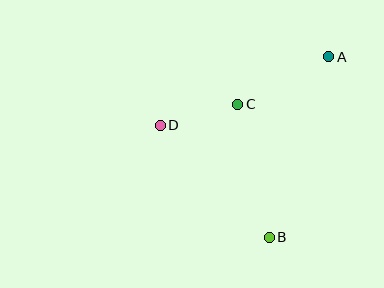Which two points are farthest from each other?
Points A and B are farthest from each other.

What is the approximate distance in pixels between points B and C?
The distance between B and C is approximately 136 pixels.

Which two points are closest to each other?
Points C and D are closest to each other.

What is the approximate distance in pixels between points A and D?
The distance between A and D is approximately 182 pixels.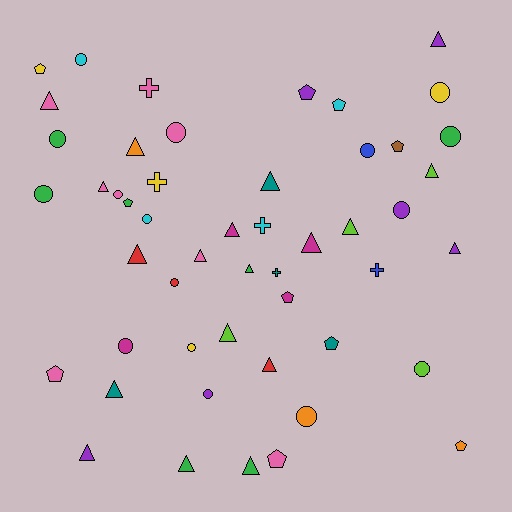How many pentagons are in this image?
There are 10 pentagons.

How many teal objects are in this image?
There are 4 teal objects.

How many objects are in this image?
There are 50 objects.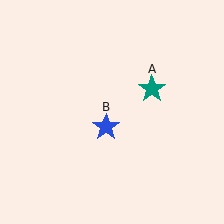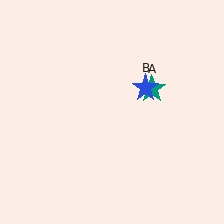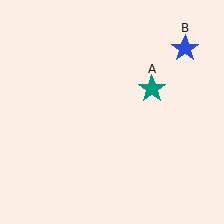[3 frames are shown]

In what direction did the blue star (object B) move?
The blue star (object B) moved up and to the right.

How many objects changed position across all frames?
1 object changed position: blue star (object B).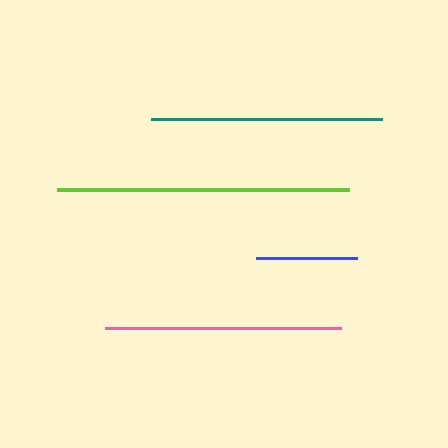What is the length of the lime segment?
The lime segment is approximately 292 pixels long.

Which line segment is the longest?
The lime line is the longest at approximately 292 pixels.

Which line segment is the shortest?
The blue line is the shortest at approximately 101 pixels.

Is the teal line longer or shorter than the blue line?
The teal line is longer than the blue line.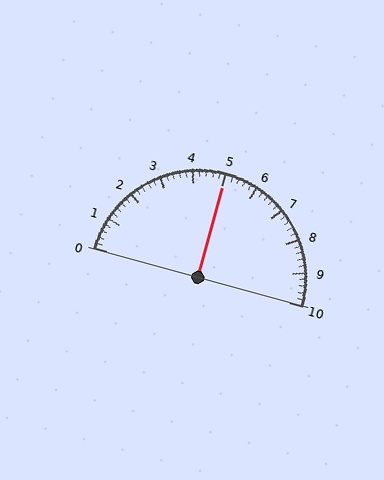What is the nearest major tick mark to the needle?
The nearest major tick mark is 5.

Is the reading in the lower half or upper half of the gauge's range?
The reading is in the upper half of the range (0 to 10).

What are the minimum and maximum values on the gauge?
The gauge ranges from 0 to 10.